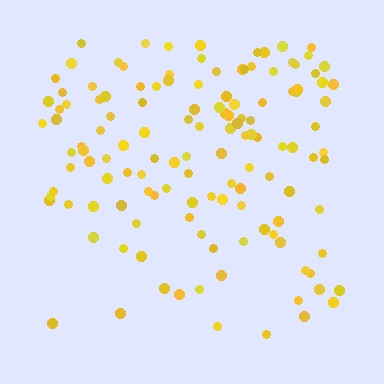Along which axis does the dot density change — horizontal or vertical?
Vertical.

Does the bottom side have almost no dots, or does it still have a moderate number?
Still a moderate number, just noticeably fewer than the top.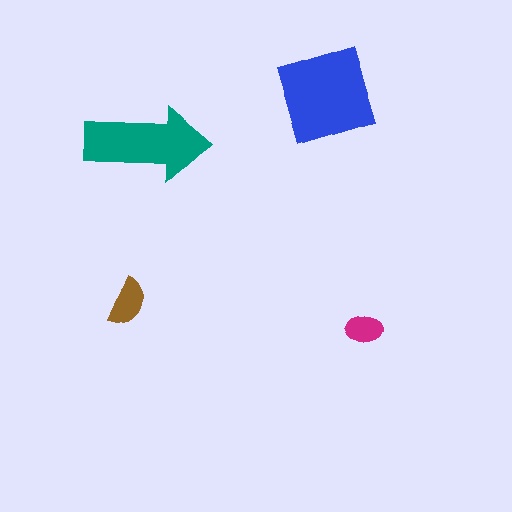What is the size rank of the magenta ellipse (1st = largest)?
4th.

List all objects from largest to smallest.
The blue diamond, the teal arrow, the brown semicircle, the magenta ellipse.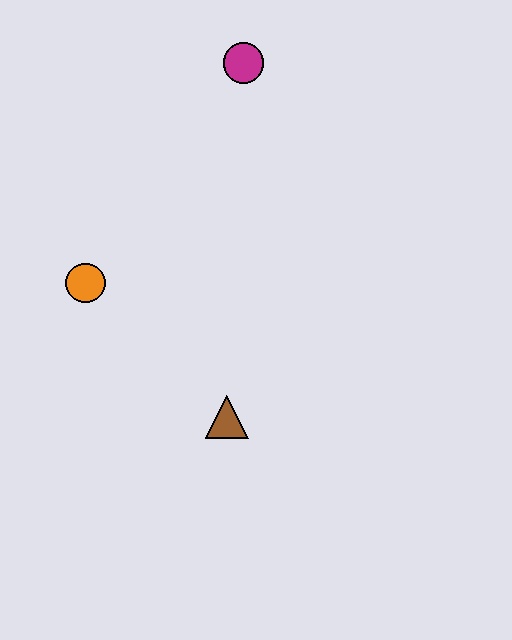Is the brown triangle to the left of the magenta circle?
Yes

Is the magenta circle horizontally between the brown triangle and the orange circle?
No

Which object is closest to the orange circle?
The brown triangle is closest to the orange circle.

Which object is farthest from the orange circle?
The magenta circle is farthest from the orange circle.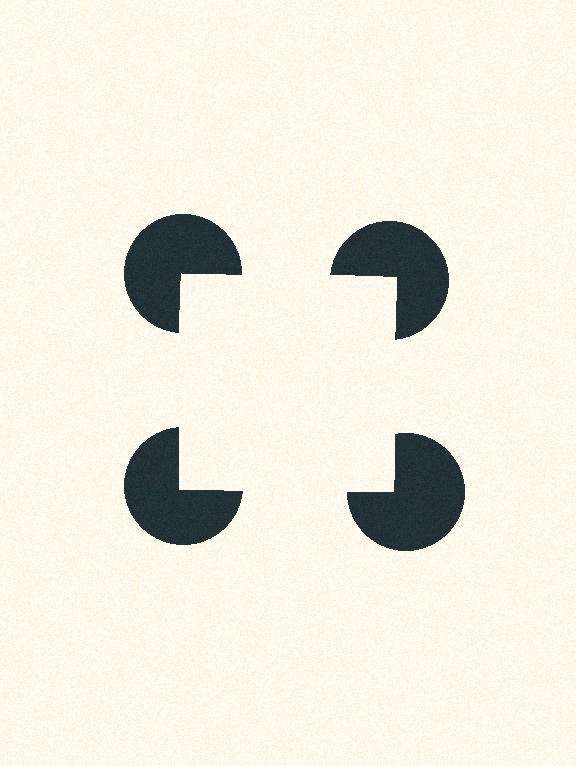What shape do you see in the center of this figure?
An illusory square — its edges are inferred from the aligned wedge cuts in the pac-man discs, not physically drawn.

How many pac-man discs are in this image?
There are 4 — one at each vertex of the illusory square.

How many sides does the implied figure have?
4 sides.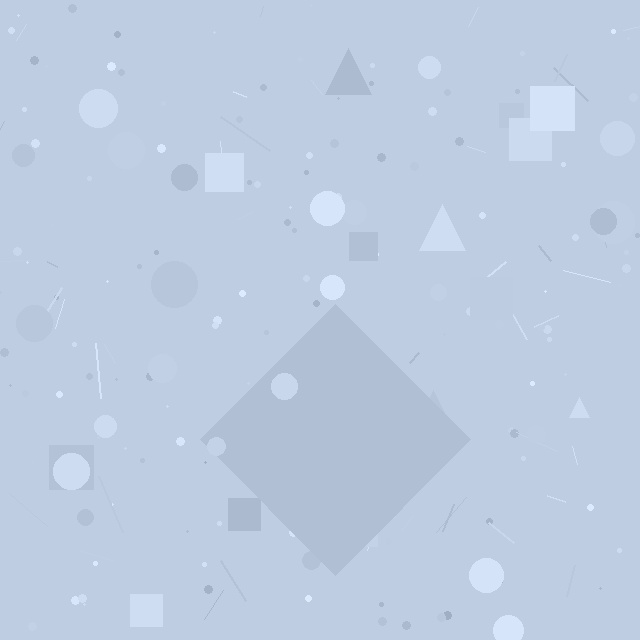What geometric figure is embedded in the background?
A diamond is embedded in the background.